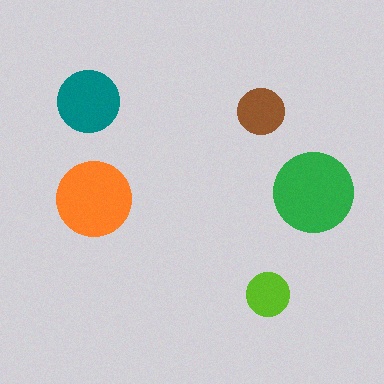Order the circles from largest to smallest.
the green one, the orange one, the teal one, the brown one, the lime one.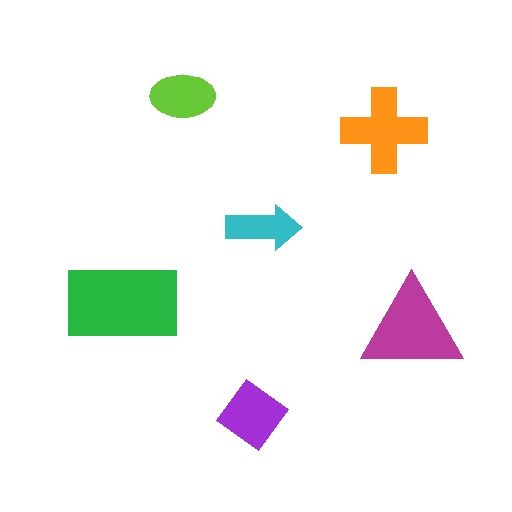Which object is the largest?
The green rectangle.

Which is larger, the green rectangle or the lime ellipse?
The green rectangle.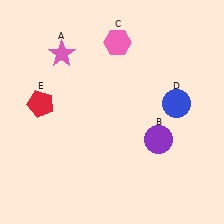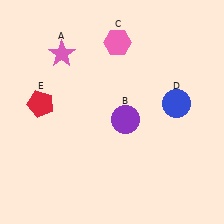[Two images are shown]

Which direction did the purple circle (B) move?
The purple circle (B) moved left.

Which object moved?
The purple circle (B) moved left.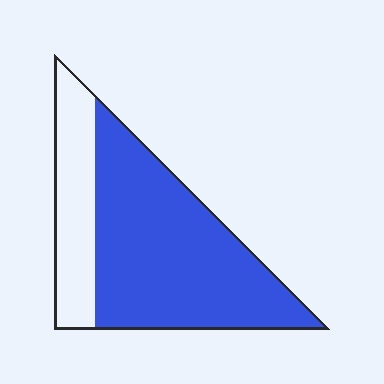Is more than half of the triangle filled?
Yes.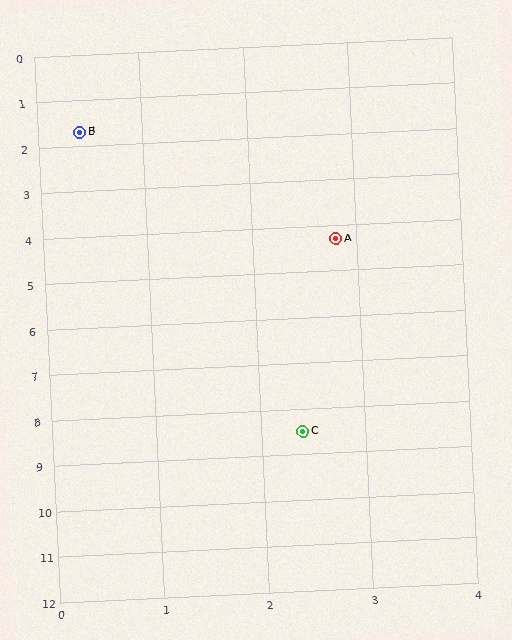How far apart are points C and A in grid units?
Points C and A are about 4.2 grid units apart.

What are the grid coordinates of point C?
Point C is at approximately (2.4, 8.5).